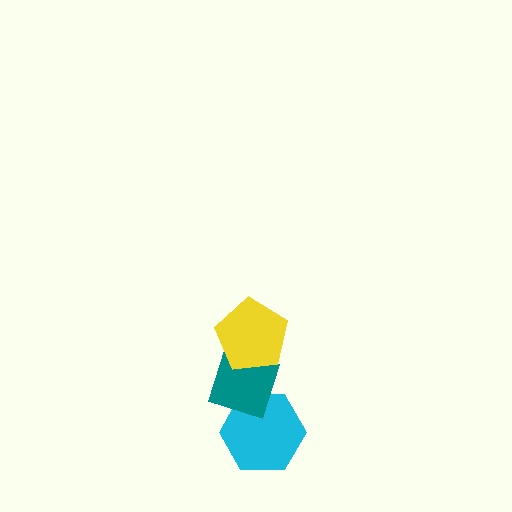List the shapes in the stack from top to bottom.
From top to bottom: the yellow pentagon, the teal diamond, the cyan hexagon.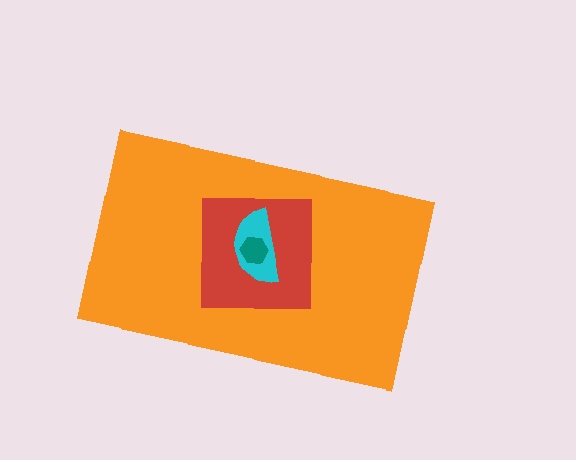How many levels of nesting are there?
4.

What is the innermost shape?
The teal hexagon.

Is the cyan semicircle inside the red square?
Yes.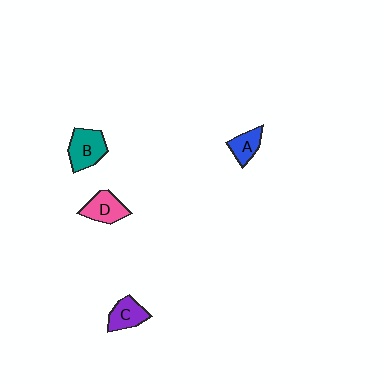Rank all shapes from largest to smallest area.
From largest to smallest: B (teal), D (pink), C (purple), A (blue).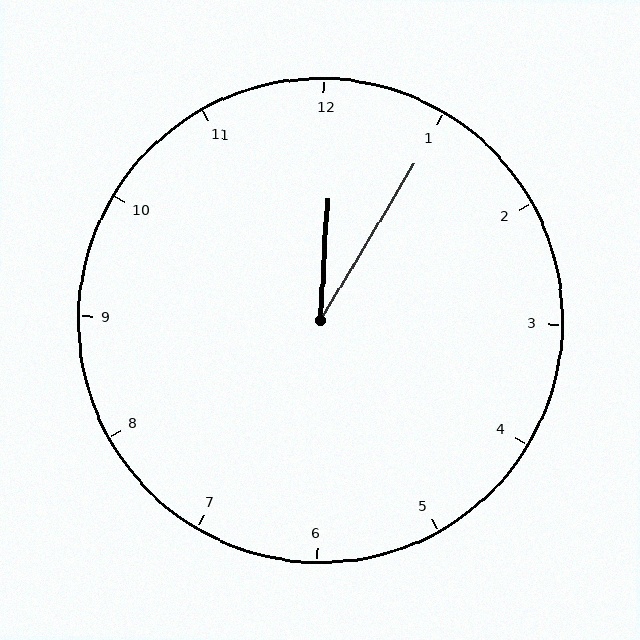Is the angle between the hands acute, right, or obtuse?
It is acute.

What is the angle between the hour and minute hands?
Approximately 28 degrees.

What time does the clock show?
12:05.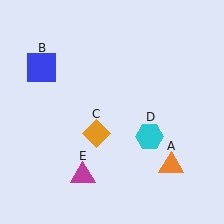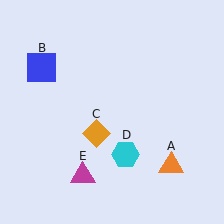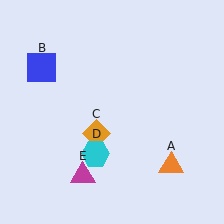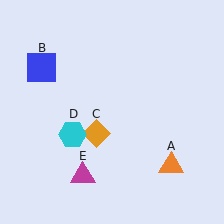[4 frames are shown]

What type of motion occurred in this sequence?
The cyan hexagon (object D) rotated clockwise around the center of the scene.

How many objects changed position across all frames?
1 object changed position: cyan hexagon (object D).